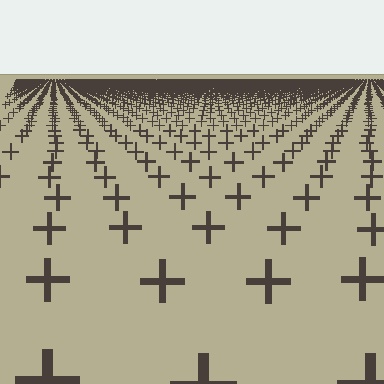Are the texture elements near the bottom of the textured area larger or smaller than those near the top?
Larger. Near the bottom, elements are closer to the viewer and appear at a bigger on-screen size.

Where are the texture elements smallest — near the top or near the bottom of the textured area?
Near the top.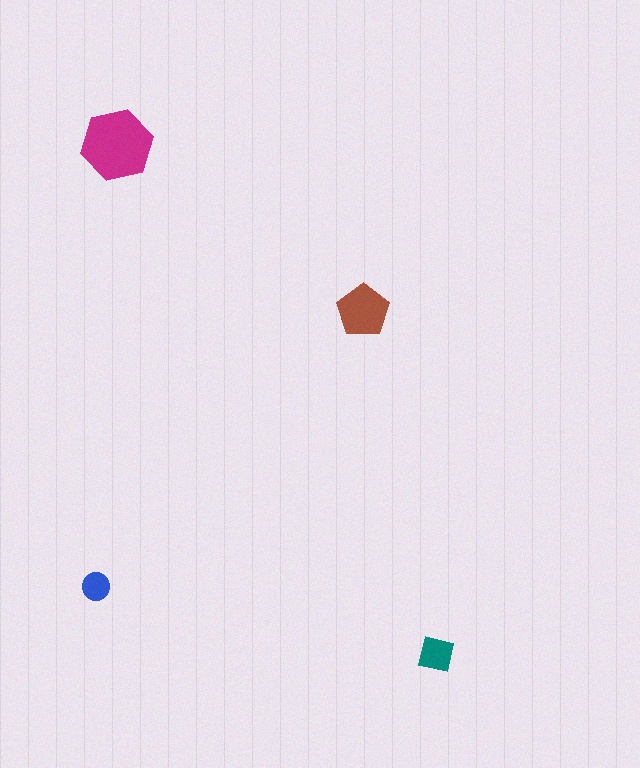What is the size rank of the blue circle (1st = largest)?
4th.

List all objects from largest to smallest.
The magenta hexagon, the brown pentagon, the teal square, the blue circle.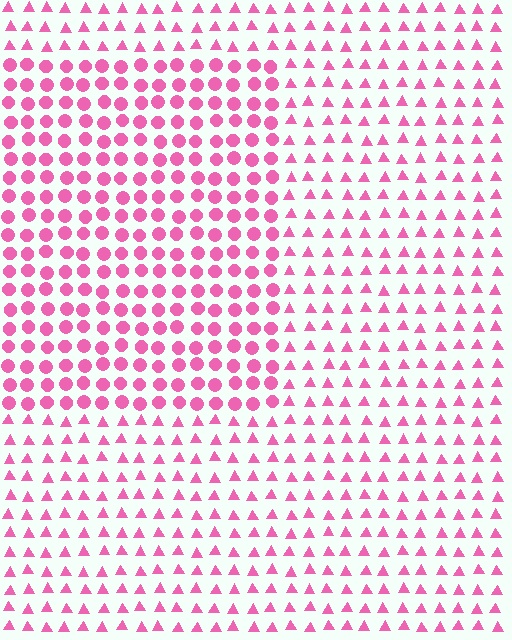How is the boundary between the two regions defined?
The boundary is defined by a change in element shape: circles inside vs. triangles outside. All elements share the same color and spacing.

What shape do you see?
I see a rectangle.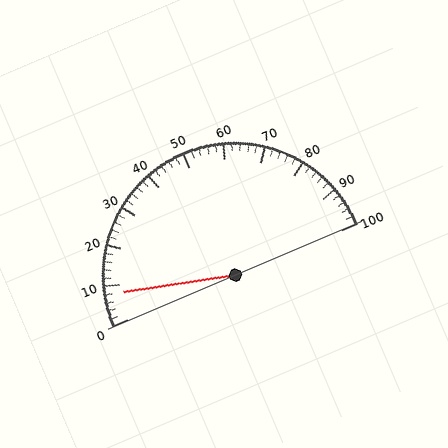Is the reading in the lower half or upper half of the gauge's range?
The reading is in the lower half of the range (0 to 100).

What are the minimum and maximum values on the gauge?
The gauge ranges from 0 to 100.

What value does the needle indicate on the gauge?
The needle indicates approximately 8.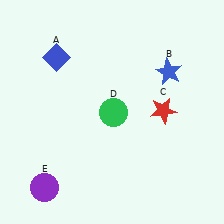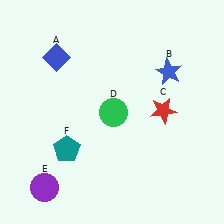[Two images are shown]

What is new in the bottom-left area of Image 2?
A teal pentagon (F) was added in the bottom-left area of Image 2.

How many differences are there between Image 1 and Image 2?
There is 1 difference between the two images.